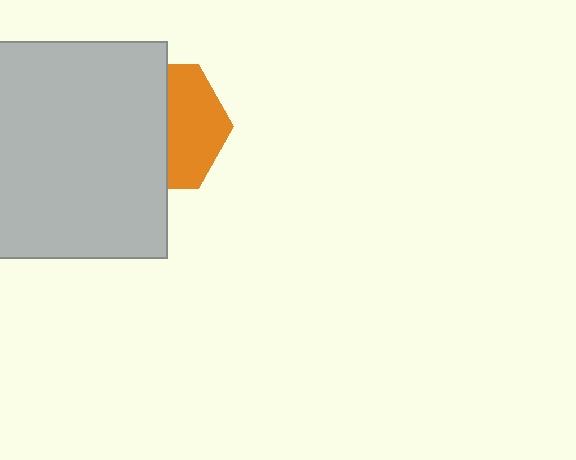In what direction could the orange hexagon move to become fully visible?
The orange hexagon could move right. That would shift it out from behind the light gray square entirely.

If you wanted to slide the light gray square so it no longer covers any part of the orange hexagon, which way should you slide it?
Slide it left — that is the most direct way to separate the two shapes.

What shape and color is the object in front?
The object in front is a light gray square.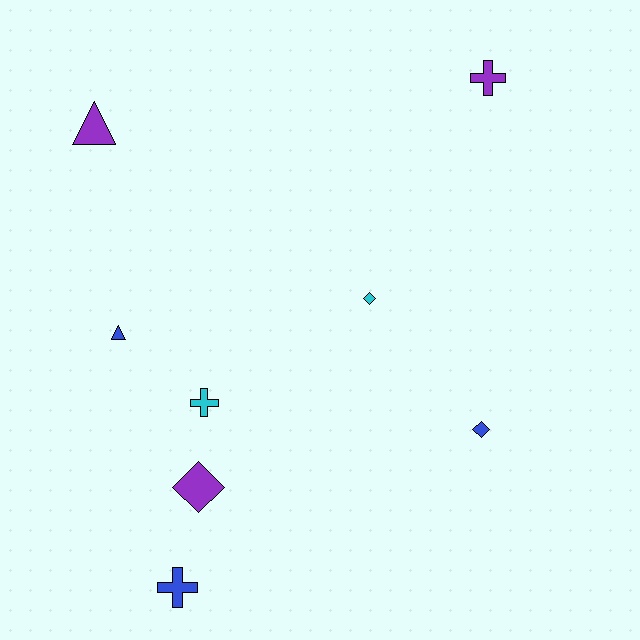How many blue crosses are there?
There is 1 blue cross.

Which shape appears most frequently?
Diamond, with 3 objects.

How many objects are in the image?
There are 8 objects.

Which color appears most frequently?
Purple, with 3 objects.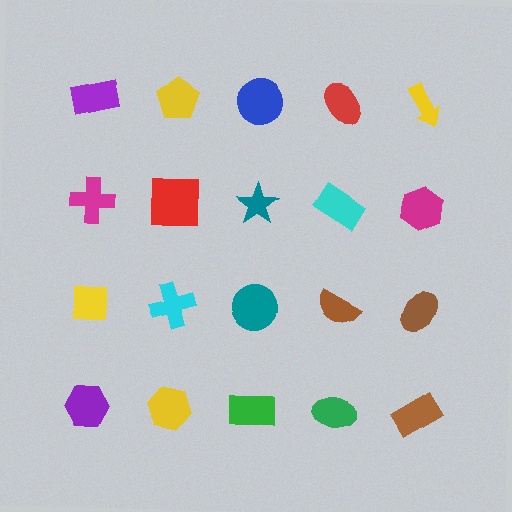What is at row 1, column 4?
A red ellipse.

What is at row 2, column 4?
A cyan rectangle.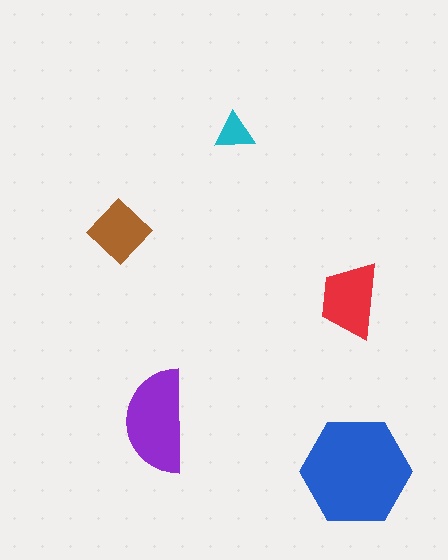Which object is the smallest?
The cyan triangle.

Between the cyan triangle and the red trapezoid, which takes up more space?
The red trapezoid.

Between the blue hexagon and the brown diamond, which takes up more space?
The blue hexagon.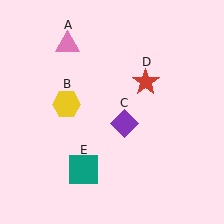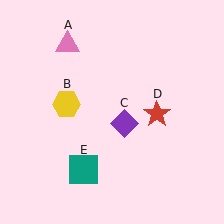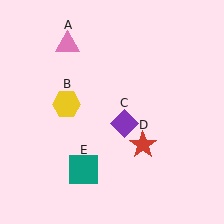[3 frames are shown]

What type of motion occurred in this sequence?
The red star (object D) rotated clockwise around the center of the scene.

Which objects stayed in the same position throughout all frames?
Pink triangle (object A) and yellow hexagon (object B) and purple diamond (object C) and teal square (object E) remained stationary.